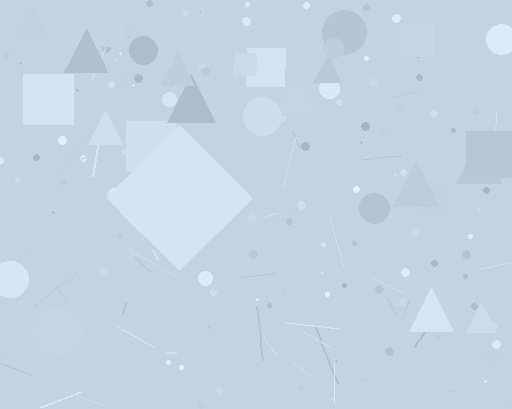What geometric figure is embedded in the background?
A diamond is embedded in the background.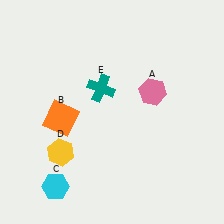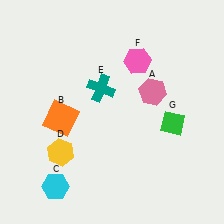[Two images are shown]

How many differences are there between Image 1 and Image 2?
There are 2 differences between the two images.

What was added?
A pink hexagon (F), a green diamond (G) were added in Image 2.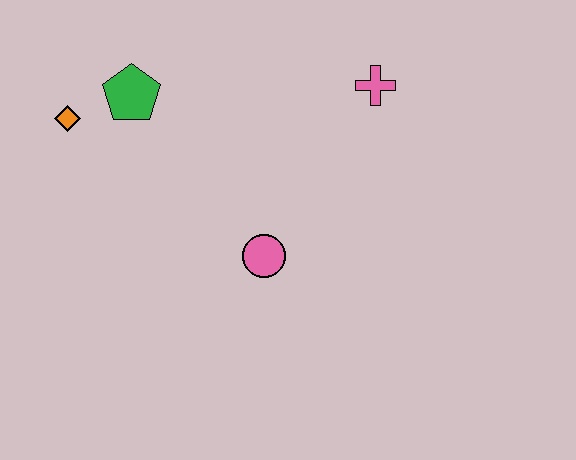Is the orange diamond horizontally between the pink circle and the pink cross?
No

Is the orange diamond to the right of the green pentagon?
No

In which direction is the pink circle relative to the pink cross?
The pink circle is below the pink cross.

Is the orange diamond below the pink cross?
Yes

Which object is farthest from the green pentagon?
The pink cross is farthest from the green pentagon.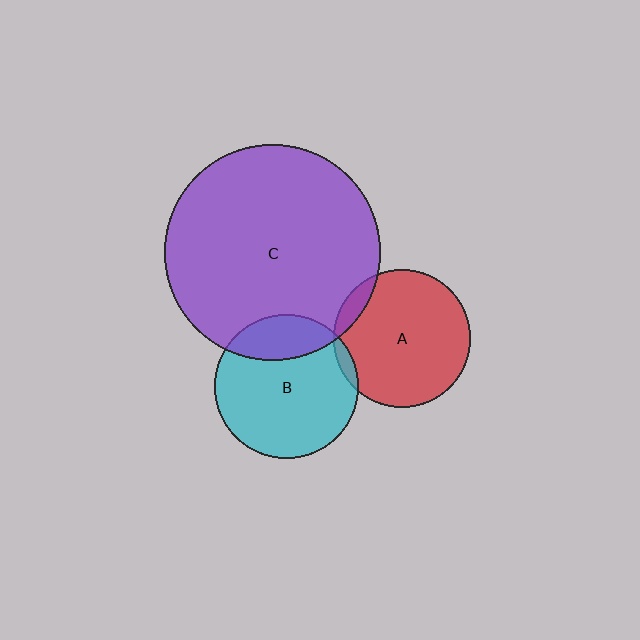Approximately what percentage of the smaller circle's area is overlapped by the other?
Approximately 20%.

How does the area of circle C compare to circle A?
Approximately 2.5 times.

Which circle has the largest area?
Circle C (purple).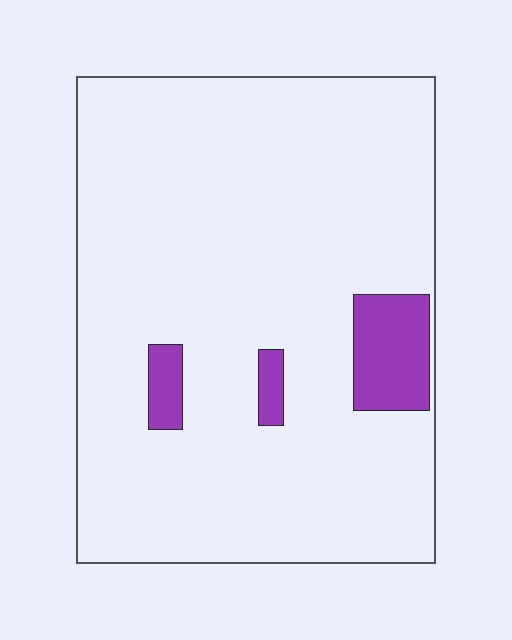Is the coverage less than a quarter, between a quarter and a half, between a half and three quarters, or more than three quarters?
Less than a quarter.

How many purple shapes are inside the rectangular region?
3.